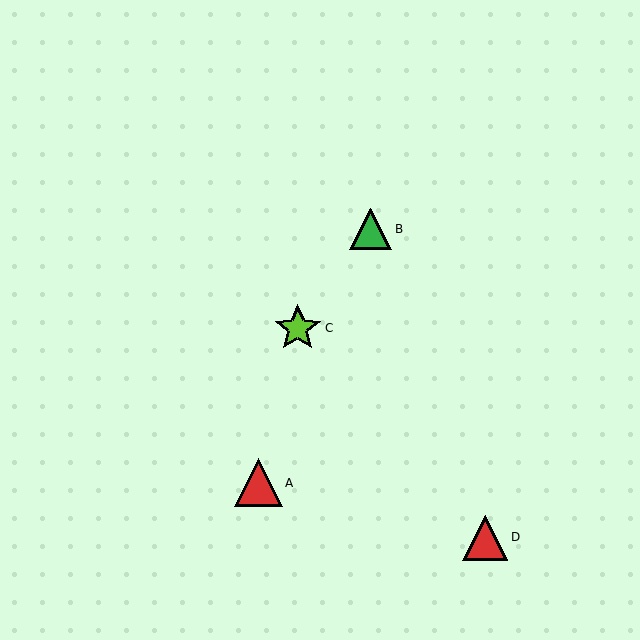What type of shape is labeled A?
Shape A is a red triangle.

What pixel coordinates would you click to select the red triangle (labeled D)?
Click at (485, 538) to select the red triangle D.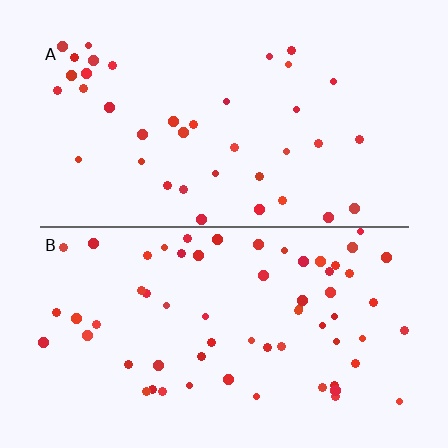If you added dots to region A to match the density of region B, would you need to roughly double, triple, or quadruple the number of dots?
Approximately double.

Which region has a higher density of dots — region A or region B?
B (the bottom).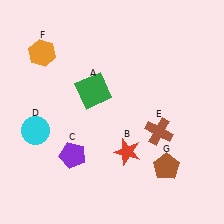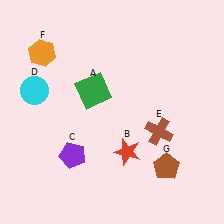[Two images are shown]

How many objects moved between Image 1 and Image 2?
1 object moved between the two images.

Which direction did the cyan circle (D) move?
The cyan circle (D) moved up.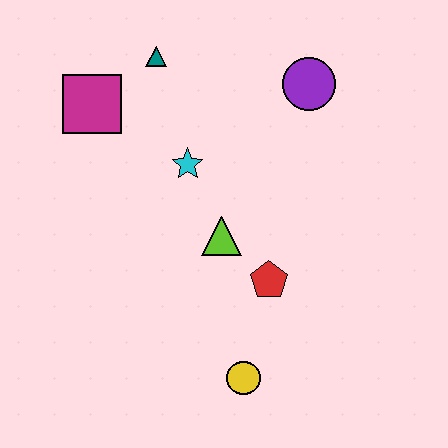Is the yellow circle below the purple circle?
Yes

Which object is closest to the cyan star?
The lime triangle is closest to the cyan star.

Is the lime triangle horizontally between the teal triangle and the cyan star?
No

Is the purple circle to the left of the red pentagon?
No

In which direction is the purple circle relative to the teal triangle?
The purple circle is to the right of the teal triangle.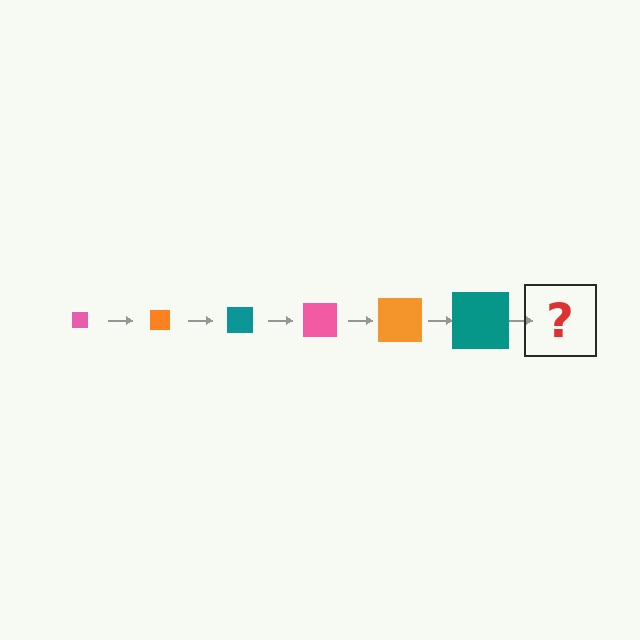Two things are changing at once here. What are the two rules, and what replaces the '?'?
The two rules are that the square grows larger each step and the color cycles through pink, orange, and teal. The '?' should be a pink square, larger than the previous one.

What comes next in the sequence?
The next element should be a pink square, larger than the previous one.